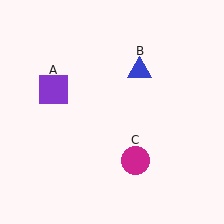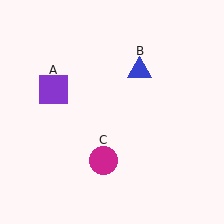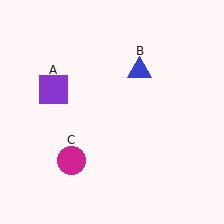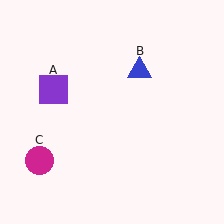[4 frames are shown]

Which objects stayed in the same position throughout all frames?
Purple square (object A) and blue triangle (object B) remained stationary.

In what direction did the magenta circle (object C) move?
The magenta circle (object C) moved left.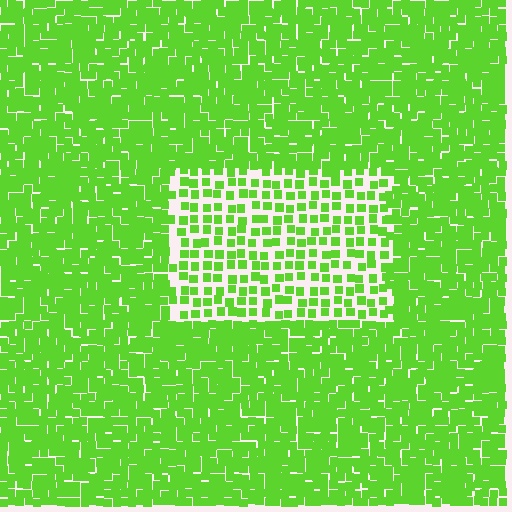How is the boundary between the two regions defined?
The boundary is defined by a change in element density (approximately 2.2x ratio). All elements are the same color, size, and shape.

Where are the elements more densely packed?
The elements are more densely packed outside the rectangle boundary.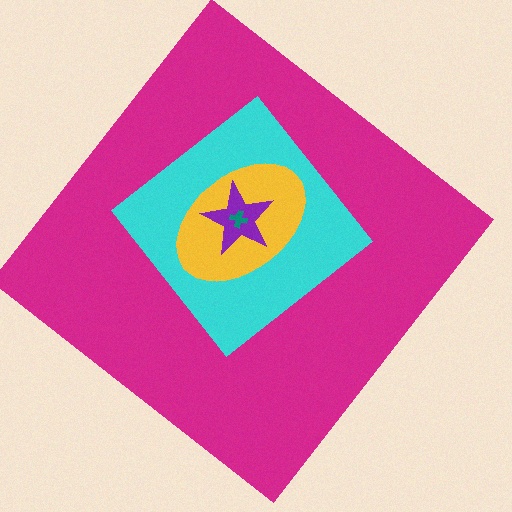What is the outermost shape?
The magenta diamond.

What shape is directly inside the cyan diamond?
The yellow ellipse.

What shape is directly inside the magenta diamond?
The cyan diamond.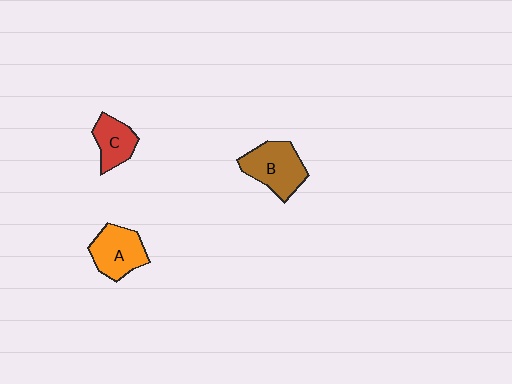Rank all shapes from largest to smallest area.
From largest to smallest: B (brown), A (orange), C (red).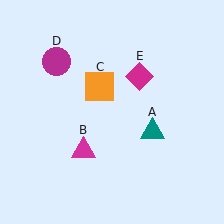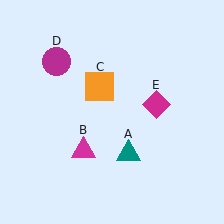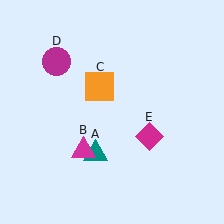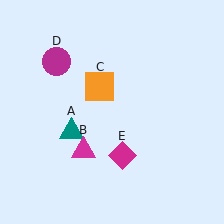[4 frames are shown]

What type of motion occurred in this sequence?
The teal triangle (object A), magenta diamond (object E) rotated clockwise around the center of the scene.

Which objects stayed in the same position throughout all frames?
Magenta triangle (object B) and orange square (object C) and magenta circle (object D) remained stationary.